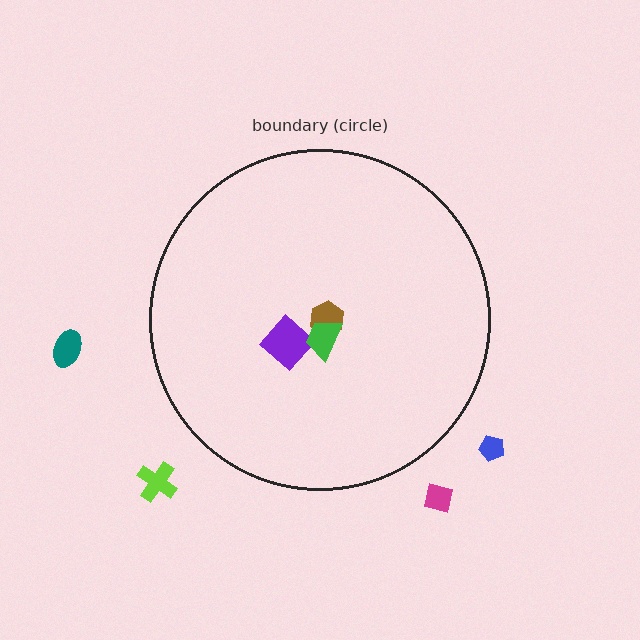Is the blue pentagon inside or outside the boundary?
Outside.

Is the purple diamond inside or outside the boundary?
Inside.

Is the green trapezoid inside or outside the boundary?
Inside.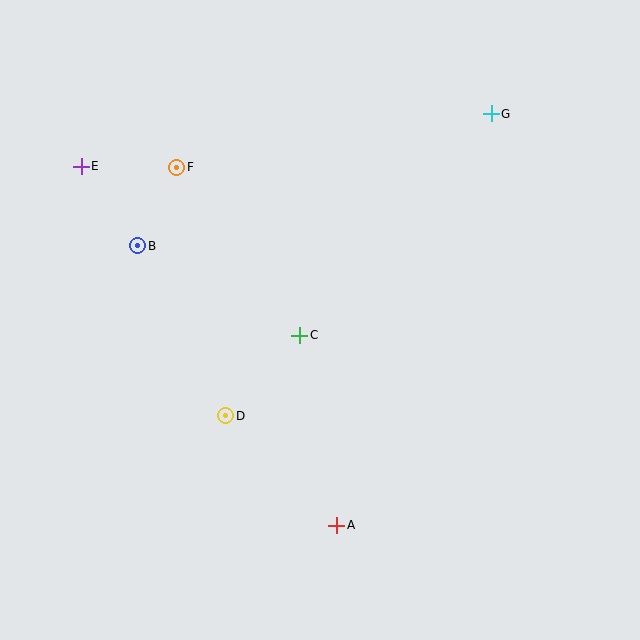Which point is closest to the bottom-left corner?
Point D is closest to the bottom-left corner.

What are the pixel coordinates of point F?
Point F is at (177, 167).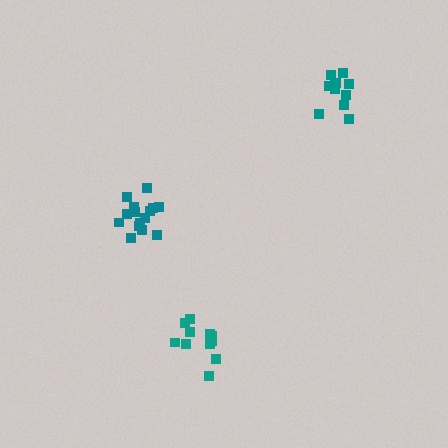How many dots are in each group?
Group 1: 16 dots, Group 2: 11 dots, Group 3: 11 dots (38 total).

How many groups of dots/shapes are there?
There are 3 groups.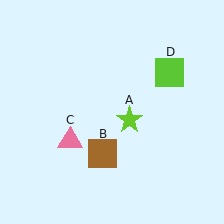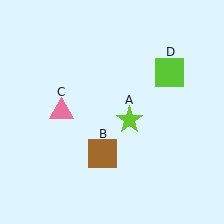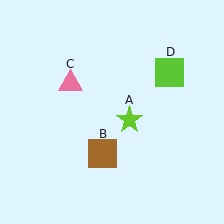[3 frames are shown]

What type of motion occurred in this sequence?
The pink triangle (object C) rotated clockwise around the center of the scene.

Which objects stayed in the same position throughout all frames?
Lime star (object A) and brown square (object B) and lime square (object D) remained stationary.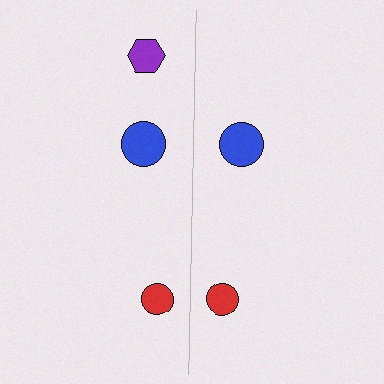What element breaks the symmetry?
A purple hexagon is missing from the right side.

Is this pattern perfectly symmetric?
No, the pattern is not perfectly symmetric. A purple hexagon is missing from the right side.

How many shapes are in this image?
There are 5 shapes in this image.